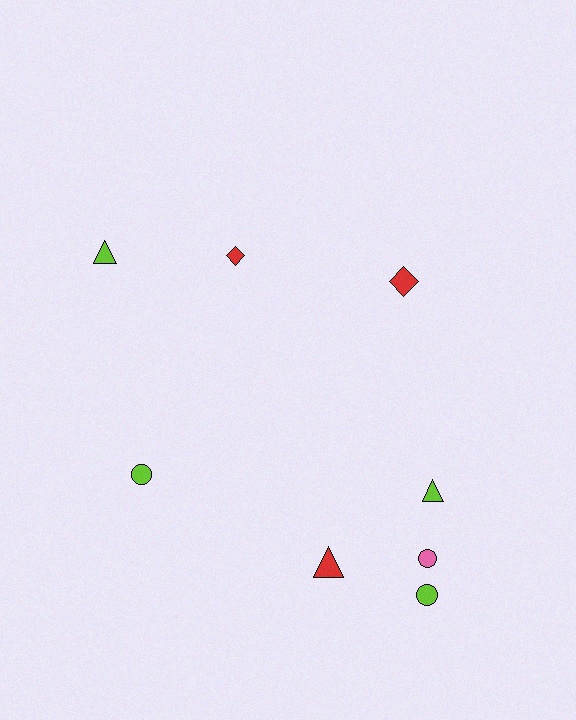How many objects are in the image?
There are 8 objects.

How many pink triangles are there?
There are no pink triangles.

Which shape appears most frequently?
Triangle, with 3 objects.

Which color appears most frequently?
Lime, with 4 objects.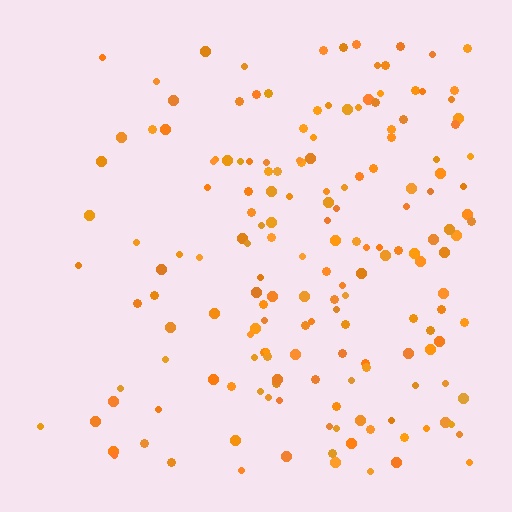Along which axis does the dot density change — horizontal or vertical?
Horizontal.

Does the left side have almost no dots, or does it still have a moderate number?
Still a moderate number, just noticeably fewer than the right.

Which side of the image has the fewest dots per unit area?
The left.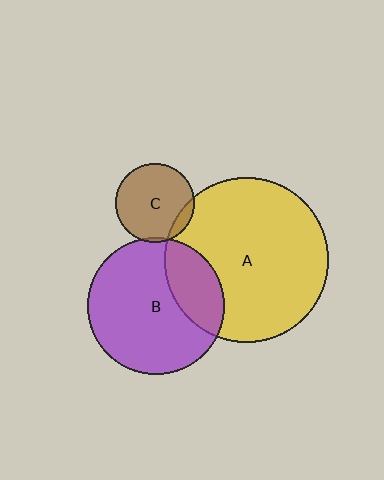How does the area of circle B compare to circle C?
Approximately 3.0 times.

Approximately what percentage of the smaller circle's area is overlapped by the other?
Approximately 10%.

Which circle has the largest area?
Circle A (yellow).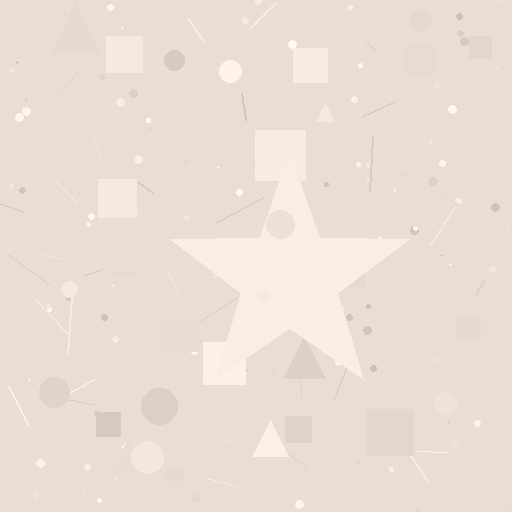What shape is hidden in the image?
A star is hidden in the image.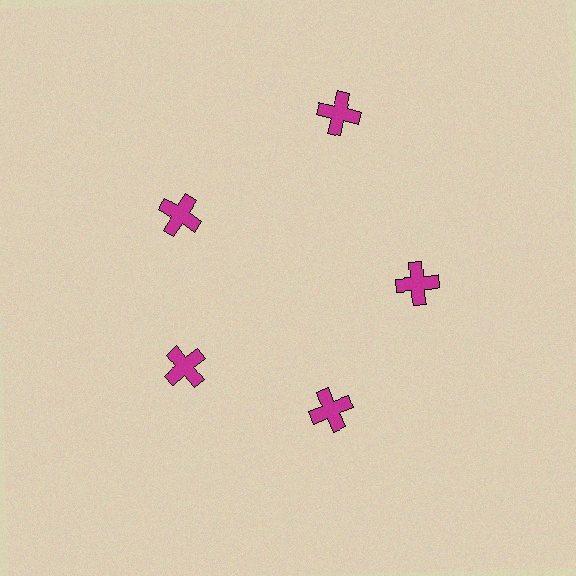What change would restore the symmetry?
The symmetry would be restored by moving it inward, back onto the ring so that all 5 crosses sit at equal angles and equal distance from the center.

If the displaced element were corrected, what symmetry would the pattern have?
It would have 5-fold rotational symmetry — the pattern would map onto itself every 72 degrees.